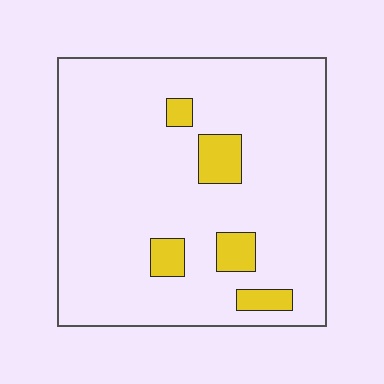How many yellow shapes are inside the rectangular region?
5.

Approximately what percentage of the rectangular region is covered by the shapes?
Approximately 10%.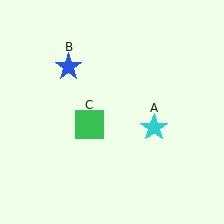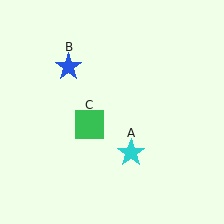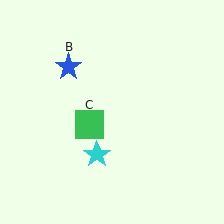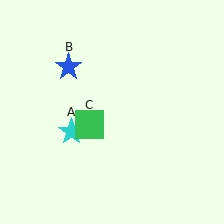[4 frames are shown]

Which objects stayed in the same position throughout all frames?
Blue star (object B) and green square (object C) remained stationary.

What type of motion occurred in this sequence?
The cyan star (object A) rotated clockwise around the center of the scene.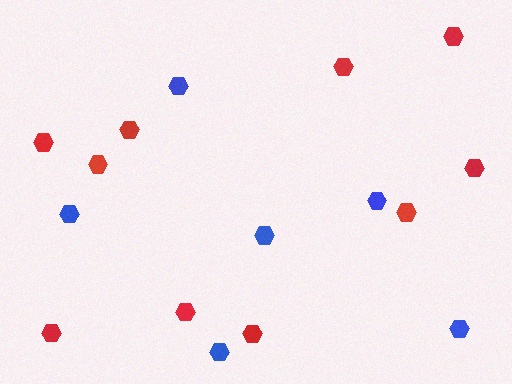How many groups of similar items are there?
There are 2 groups: one group of blue hexagons (6) and one group of red hexagons (10).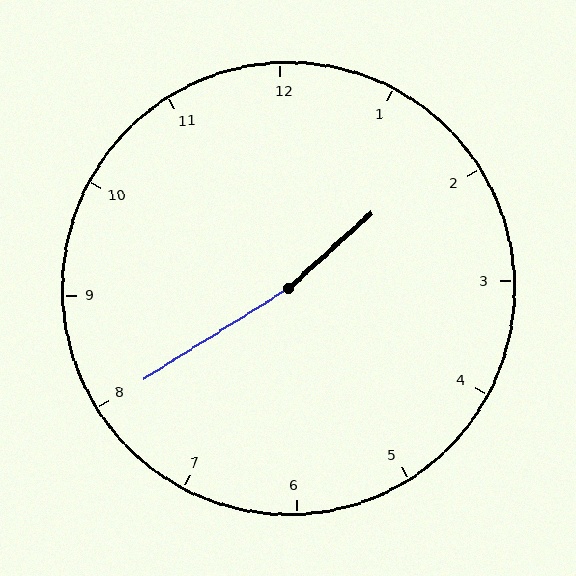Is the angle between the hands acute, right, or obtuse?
It is obtuse.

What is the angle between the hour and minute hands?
Approximately 170 degrees.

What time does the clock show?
1:40.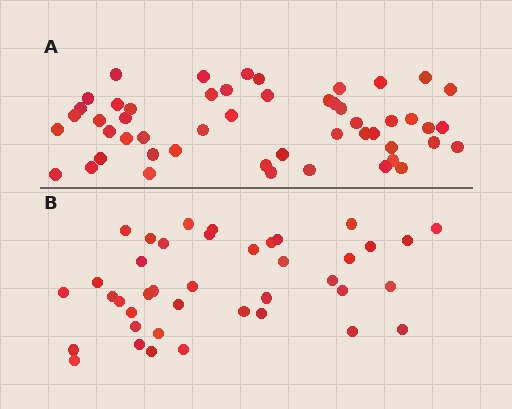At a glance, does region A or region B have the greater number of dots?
Region A (the top region) has more dots.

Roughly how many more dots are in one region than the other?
Region A has roughly 12 or so more dots than region B.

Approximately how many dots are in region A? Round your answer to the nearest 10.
About 50 dots. (The exact count is 51, which rounds to 50.)